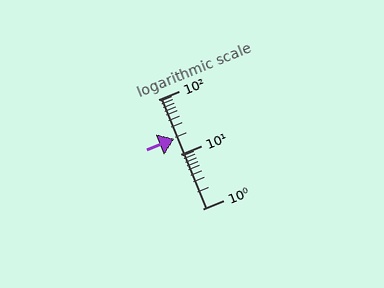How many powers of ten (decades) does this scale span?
The scale spans 2 decades, from 1 to 100.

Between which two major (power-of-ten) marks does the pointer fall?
The pointer is between 10 and 100.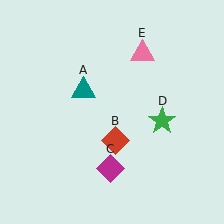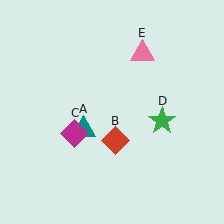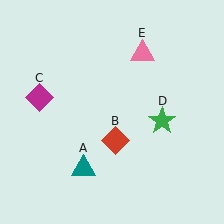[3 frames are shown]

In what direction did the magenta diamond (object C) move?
The magenta diamond (object C) moved up and to the left.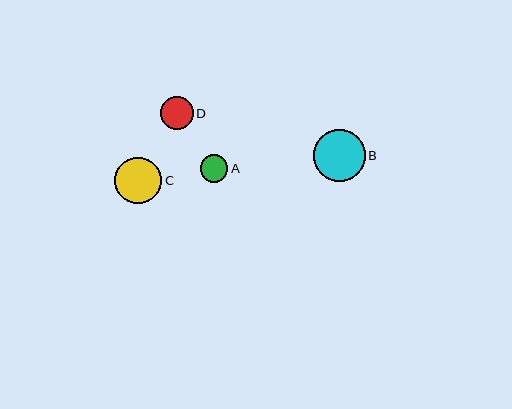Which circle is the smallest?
Circle A is the smallest with a size of approximately 28 pixels.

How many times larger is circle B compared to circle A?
Circle B is approximately 1.9 times the size of circle A.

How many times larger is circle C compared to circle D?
Circle C is approximately 1.4 times the size of circle D.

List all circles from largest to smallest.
From largest to smallest: B, C, D, A.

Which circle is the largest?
Circle B is the largest with a size of approximately 52 pixels.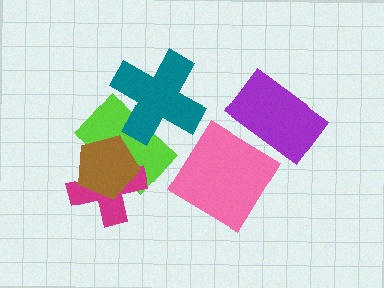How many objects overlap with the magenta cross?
2 objects overlap with the magenta cross.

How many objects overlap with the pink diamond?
0 objects overlap with the pink diamond.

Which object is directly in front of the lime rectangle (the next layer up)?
The magenta cross is directly in front of the lime rectangle.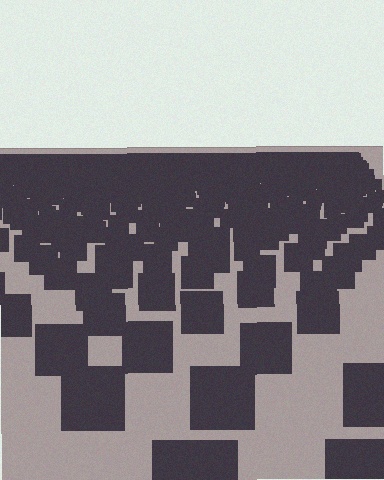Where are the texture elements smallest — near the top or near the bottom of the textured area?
Near the top.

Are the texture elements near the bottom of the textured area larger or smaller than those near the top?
Larger. Near the bottom, elements are closer to the viewer and appear at a bigger on-screen size.